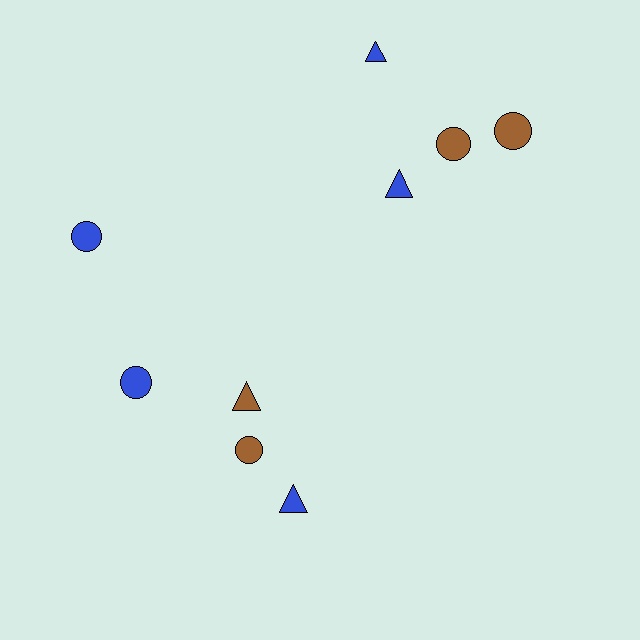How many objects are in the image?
There are 9 objects.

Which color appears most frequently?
Blue, with 5 objects.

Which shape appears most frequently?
Circle, with 5 objects.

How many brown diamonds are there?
There are no brown diamonds.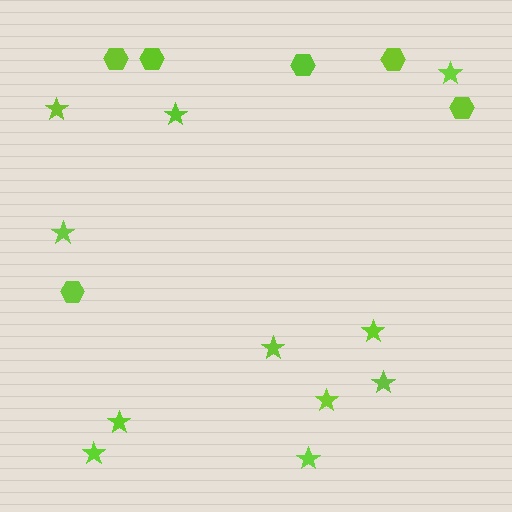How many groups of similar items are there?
There are 2 groups: one group of stars (11) and one group of hexagons (6).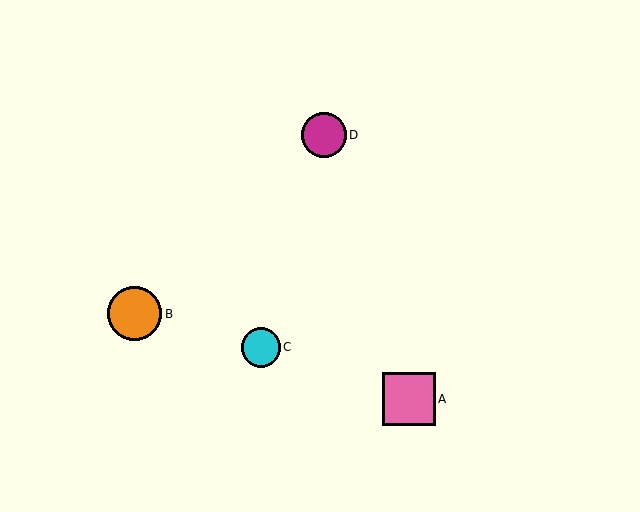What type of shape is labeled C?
Shape C is a cyan circle.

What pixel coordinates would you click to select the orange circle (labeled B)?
Click at (135, 314) to select the orange circle B.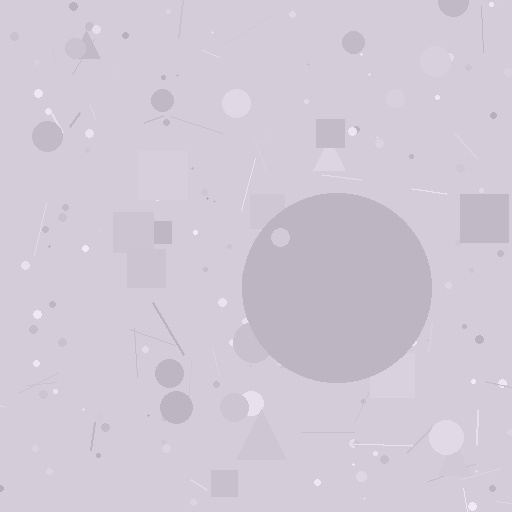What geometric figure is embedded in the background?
A circle is embedded in the background.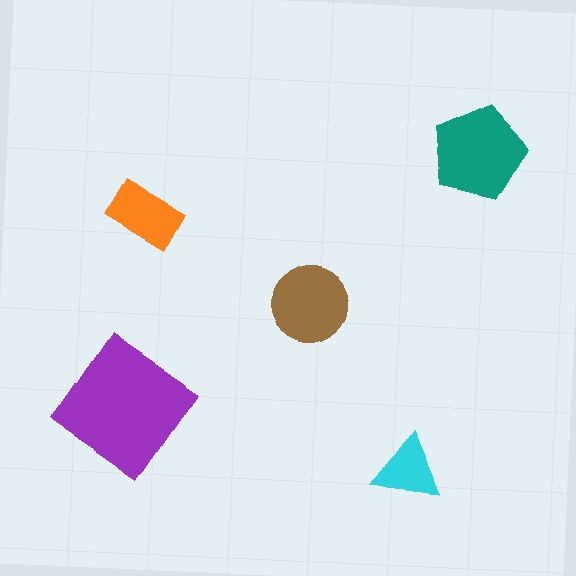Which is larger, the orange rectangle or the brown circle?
The brown circle.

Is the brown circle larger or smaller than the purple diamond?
Smaller.